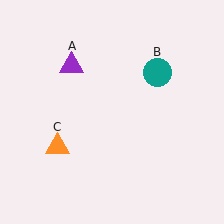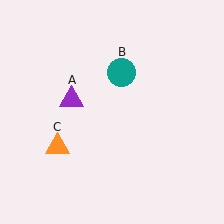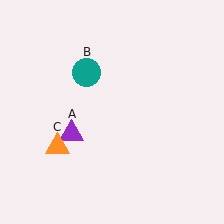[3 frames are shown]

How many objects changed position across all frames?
2 objects changed position: purple triangle (object A), teal circle (object B).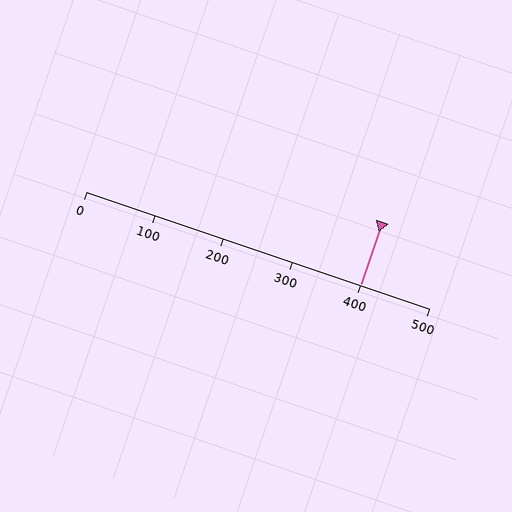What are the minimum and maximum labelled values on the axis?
The axis runs from 0 to 500.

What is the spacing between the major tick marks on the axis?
The major ticks are spaced 100 apart.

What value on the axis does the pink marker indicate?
The marker indicates approximately 400.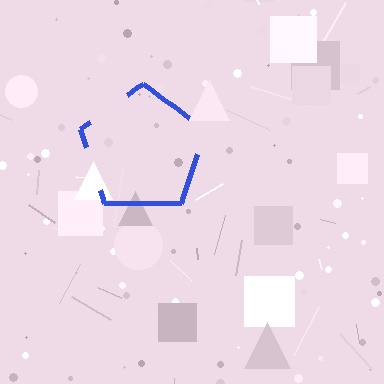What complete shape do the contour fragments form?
The contour fragments form a pentagon.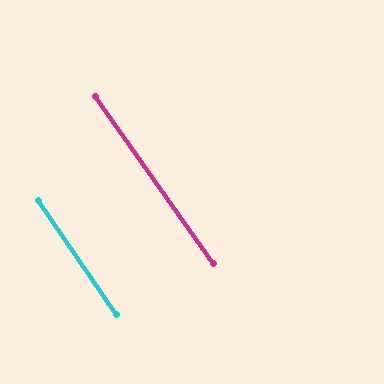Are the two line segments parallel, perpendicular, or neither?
Parallel — their directions differ by only 0.9°.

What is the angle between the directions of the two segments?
Approximately 1 degree.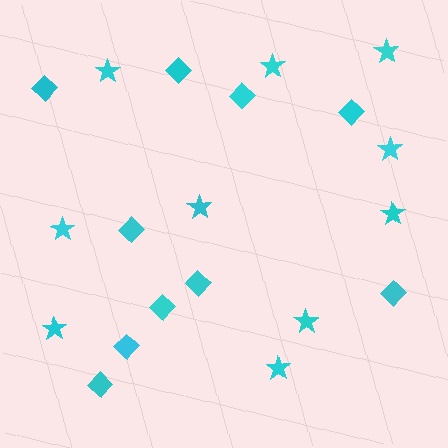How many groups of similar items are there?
There are 2 groups: one group of diamonds (10) and one group of stars (10).